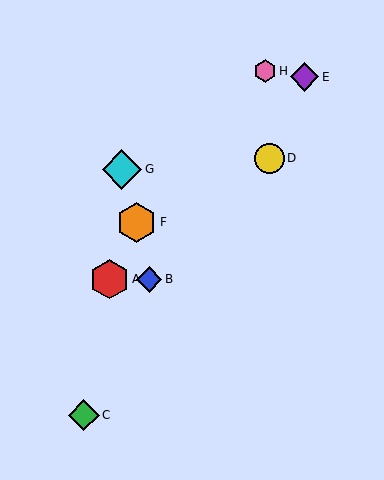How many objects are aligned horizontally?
2 objects (A, B) are aligned horizontally.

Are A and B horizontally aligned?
Yes, both are at y≈279.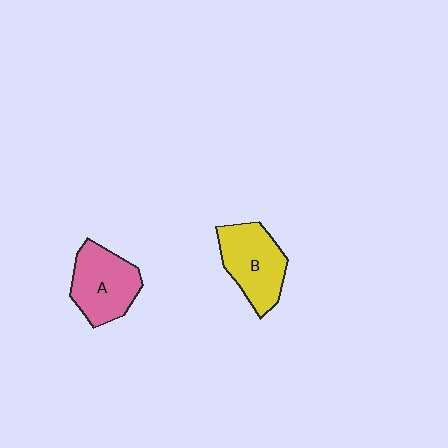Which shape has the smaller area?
Shape A (pink).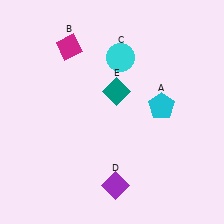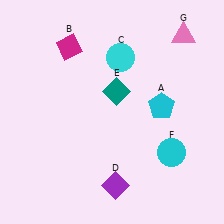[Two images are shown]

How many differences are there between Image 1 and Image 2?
There are 2 differences between the two images.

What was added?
A cyan circle (F), a pink triangle (G) were added in Image 2.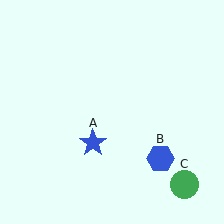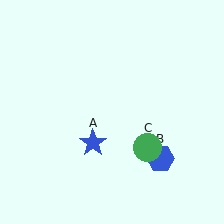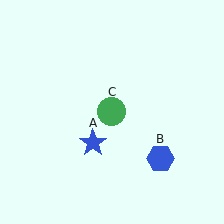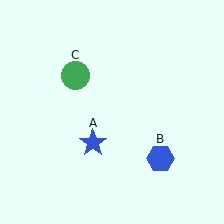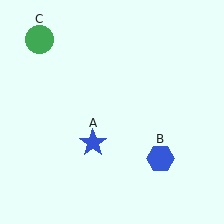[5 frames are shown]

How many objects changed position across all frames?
1 object changed position: green circle (object C).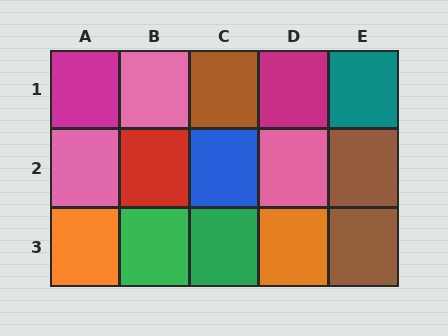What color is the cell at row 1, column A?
Magenta.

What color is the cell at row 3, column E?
Brown.